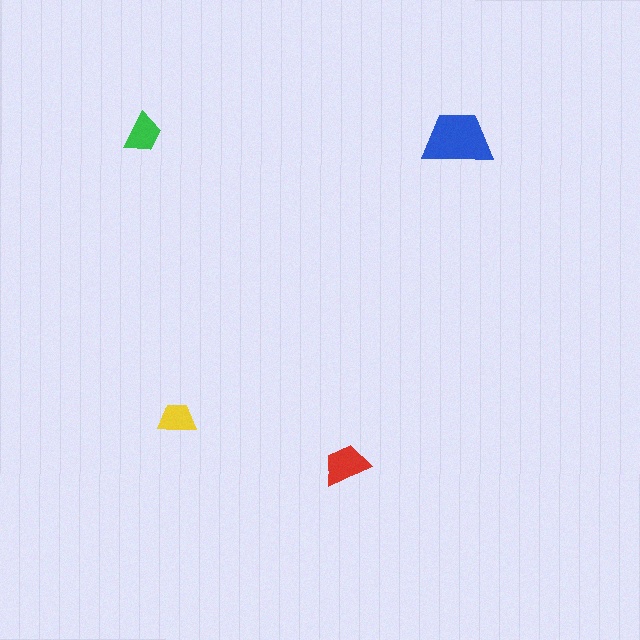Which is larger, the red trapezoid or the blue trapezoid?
The blue one.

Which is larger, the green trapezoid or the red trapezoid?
The red one.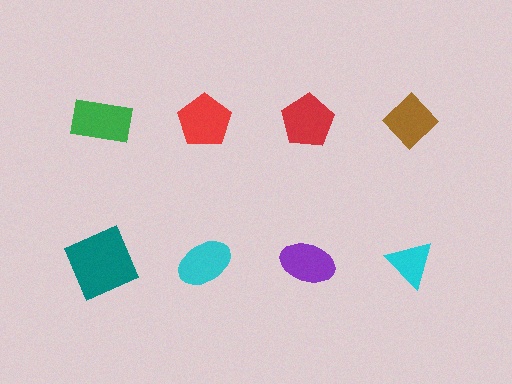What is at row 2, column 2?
A cyan ellipse.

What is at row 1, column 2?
A red pentagon.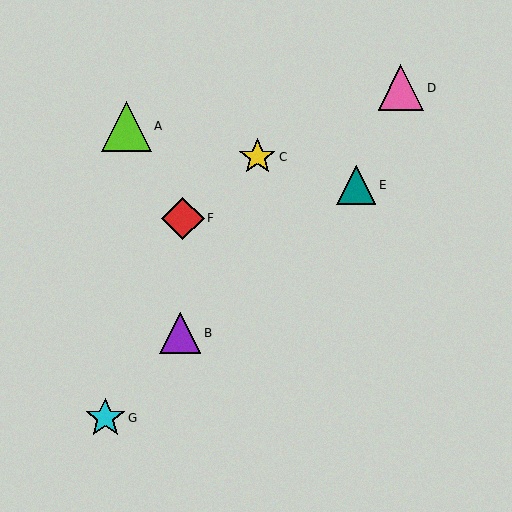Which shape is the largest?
The lime triangle (labeled A) is the largest.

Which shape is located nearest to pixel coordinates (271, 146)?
The yellow star (labeled C) at (257, 157) is nearest to that location.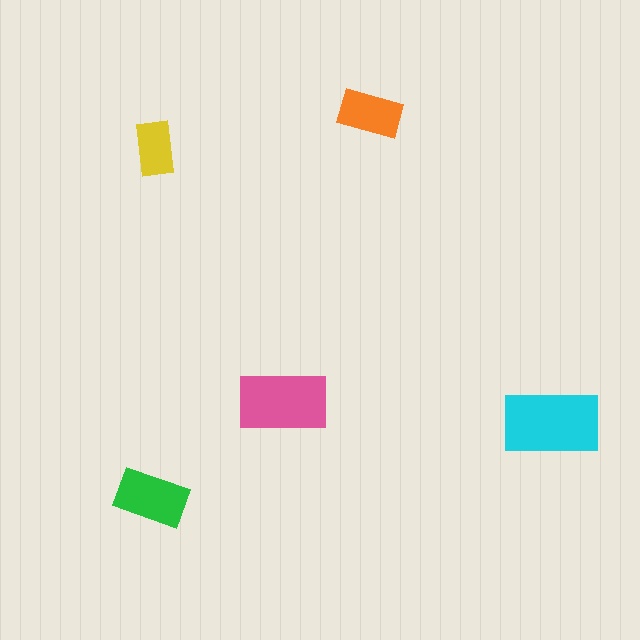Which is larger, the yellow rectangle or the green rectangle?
The green one.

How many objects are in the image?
There are 5 objects in the image.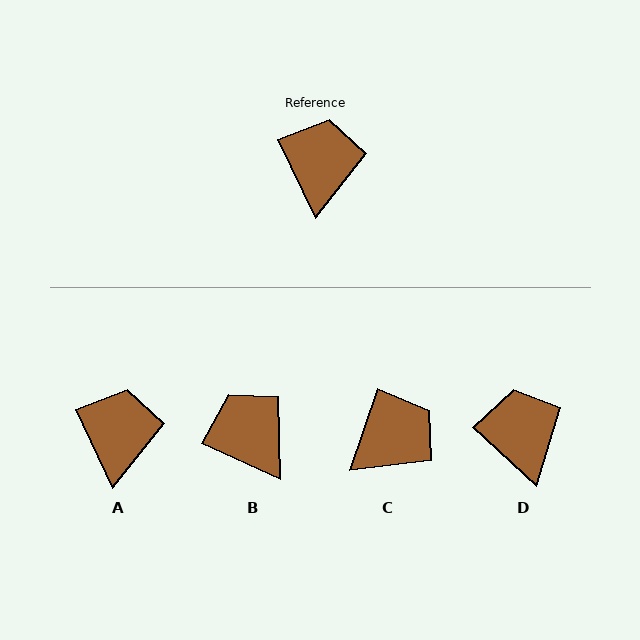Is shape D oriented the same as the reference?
No, it is off by about 22 degrees.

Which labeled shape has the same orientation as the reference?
A.